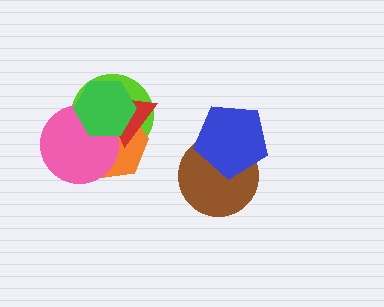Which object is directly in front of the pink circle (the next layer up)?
The red triangle is directly in front of the pink circle.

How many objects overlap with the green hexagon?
4 objects overlap with the green hexagon.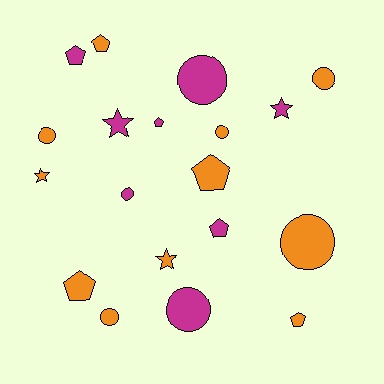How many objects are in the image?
There are 19 objects.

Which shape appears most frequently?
Circle, with 8 objects.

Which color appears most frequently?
Orange, with 11 objects.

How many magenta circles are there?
There are 3 magenta circles.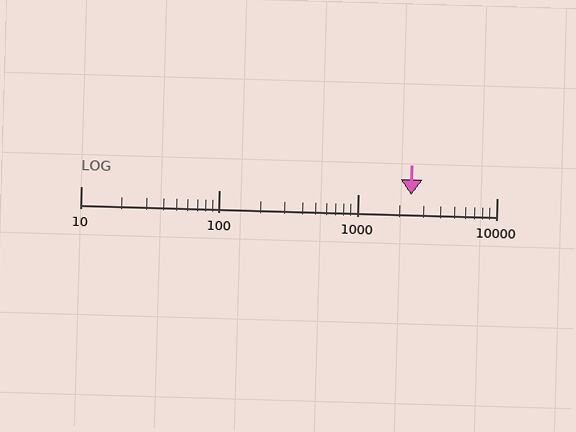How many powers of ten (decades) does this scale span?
The scale spans 3 decades, from 10 to 10000.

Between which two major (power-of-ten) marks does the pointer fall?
The pointer is between 1000 and 10000.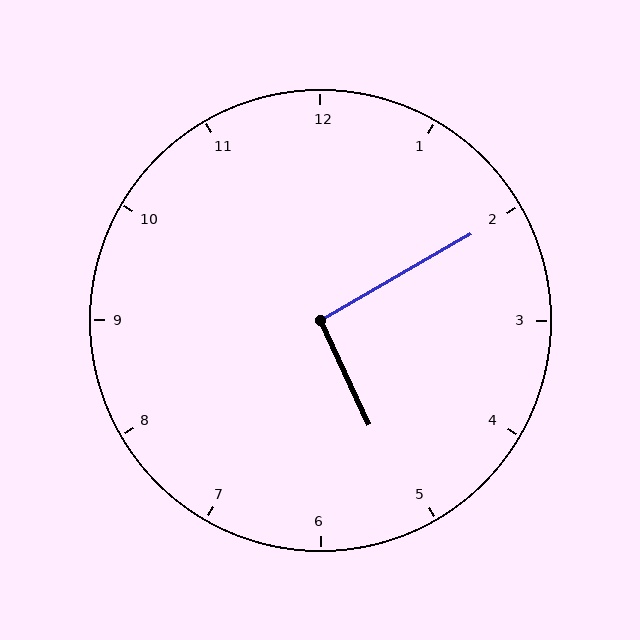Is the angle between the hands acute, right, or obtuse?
It is right.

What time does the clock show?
5:10.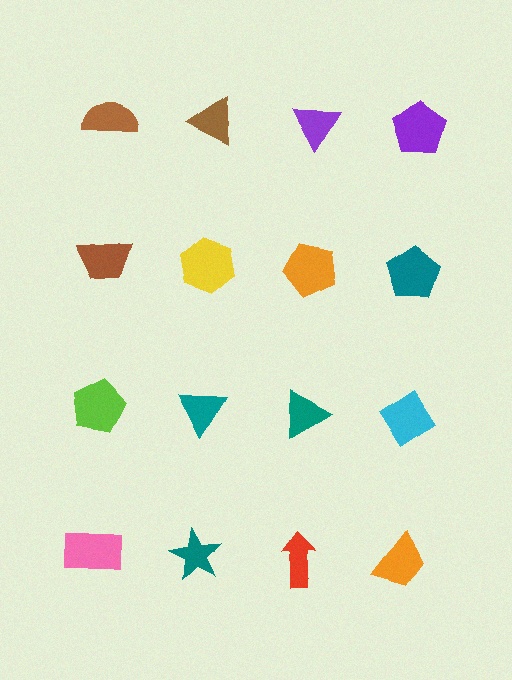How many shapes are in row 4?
4 shapes.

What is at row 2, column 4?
A teal pentagon.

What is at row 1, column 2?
A brown triangle.